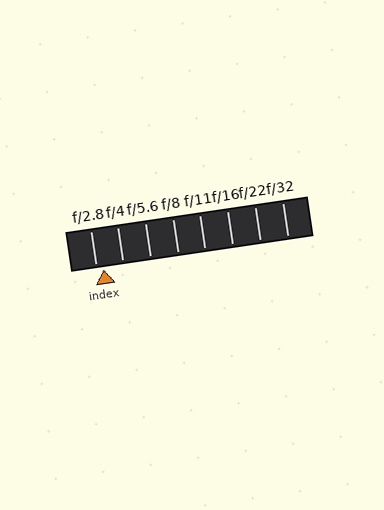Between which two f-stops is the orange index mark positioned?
The index mark is between f/2.8 and f/4.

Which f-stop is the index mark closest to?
The index mark is closest to f/2.8.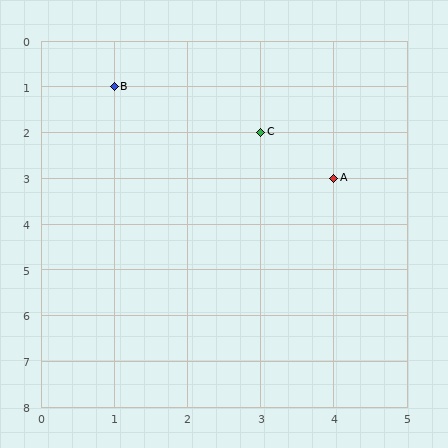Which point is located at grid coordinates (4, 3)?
Point A is at (4, 3).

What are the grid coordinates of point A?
Point A is at grid coordinates (4, 3).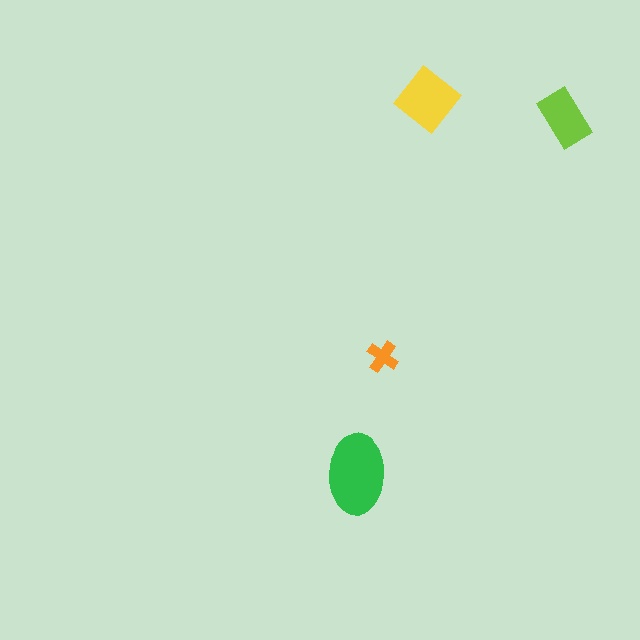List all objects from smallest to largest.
The orange cross, the lime rectangle, the yellow diamond, the green ellipse.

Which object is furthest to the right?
The lime rectangle is rightmost.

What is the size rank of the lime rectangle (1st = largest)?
3rd.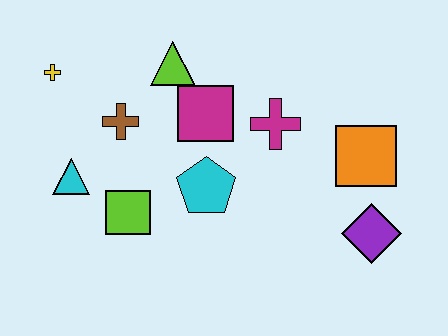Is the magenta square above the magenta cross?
Yes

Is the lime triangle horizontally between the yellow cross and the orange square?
Yes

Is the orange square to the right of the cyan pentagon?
Yes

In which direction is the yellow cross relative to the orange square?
The yellow cross is to the left of the orange square.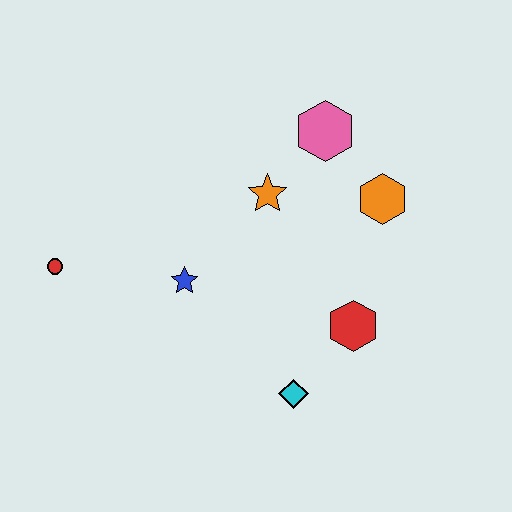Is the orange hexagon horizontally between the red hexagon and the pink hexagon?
No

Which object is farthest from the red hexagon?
The red circle is farthest from the red hexagon.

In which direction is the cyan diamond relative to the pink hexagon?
The cyan diamond is below the pink hexagon.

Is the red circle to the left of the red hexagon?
Yes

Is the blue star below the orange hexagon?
Yes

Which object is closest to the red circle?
The blue star is closest to the red circle.